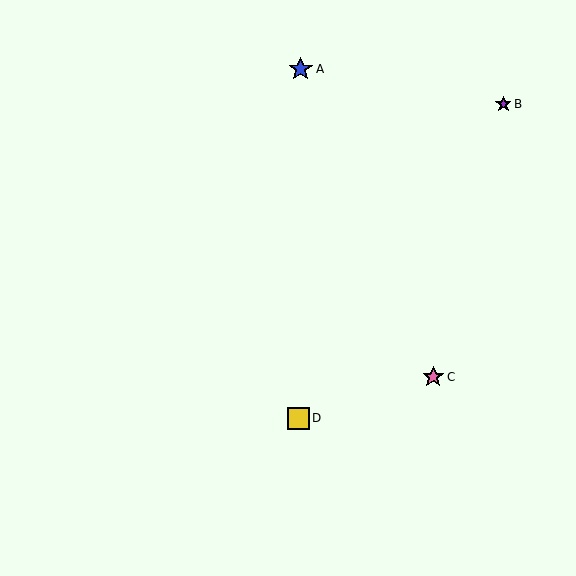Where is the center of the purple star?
The center of the purple star is at (503, 104).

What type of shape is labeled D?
Shape D is a yellow square.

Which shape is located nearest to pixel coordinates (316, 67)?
The blue star (labeled A) at (301, 69) is nearest to that location.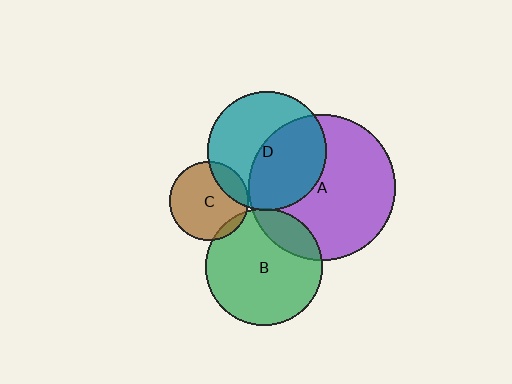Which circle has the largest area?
Circle A (purple).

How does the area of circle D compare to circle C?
Approximately 2.3 times.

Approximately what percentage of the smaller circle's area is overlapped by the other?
Approximately 5%.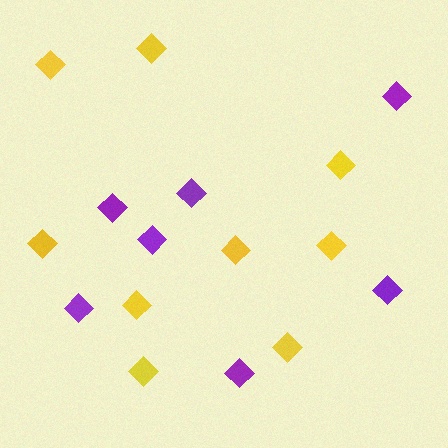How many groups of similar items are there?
There are 2 groups: one group of yellow diamonds (9) and one group of purple diamonds (7).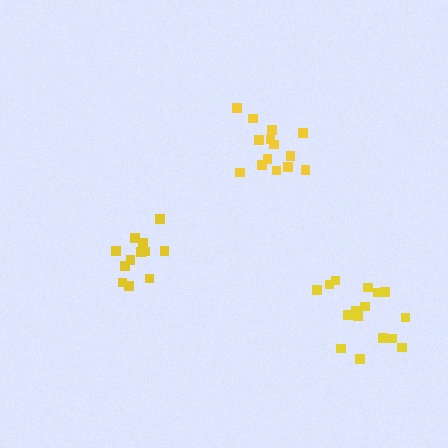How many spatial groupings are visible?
There are 3 spatial groupings.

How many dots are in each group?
Group 1: 12 dots, Group 2: 14 dots, Group 3: 16 dots (42 total).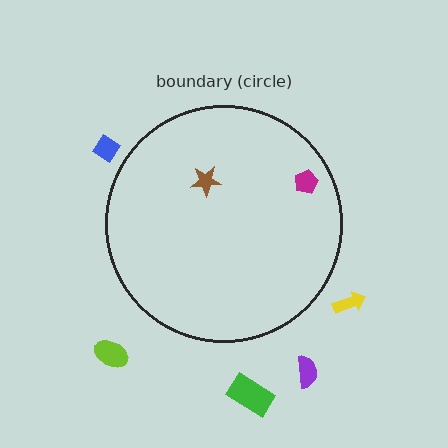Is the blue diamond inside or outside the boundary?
Outside.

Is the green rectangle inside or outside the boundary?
Outside.